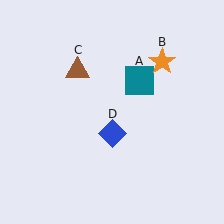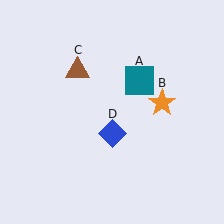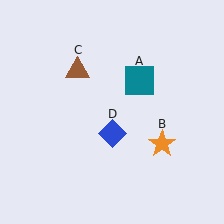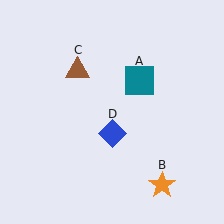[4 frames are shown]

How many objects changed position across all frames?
1 object changed position: orange star (object B).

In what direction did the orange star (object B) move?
The orange star (object B) moved down.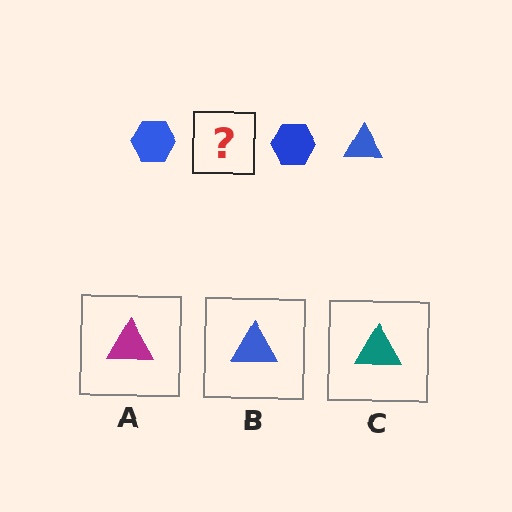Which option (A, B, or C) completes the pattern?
B.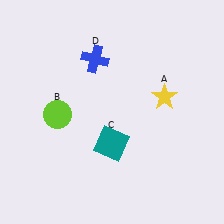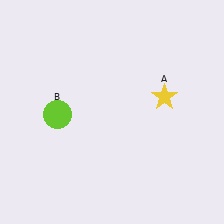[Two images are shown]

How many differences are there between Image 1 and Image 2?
There are 2 differences between the two images.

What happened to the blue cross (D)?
The blue cross (D) was removed in Image 2. It was in the top-left area of Image 1.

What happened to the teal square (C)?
The teal square (C) was removed in Image 2. It was in the bottom-left area of Image 1.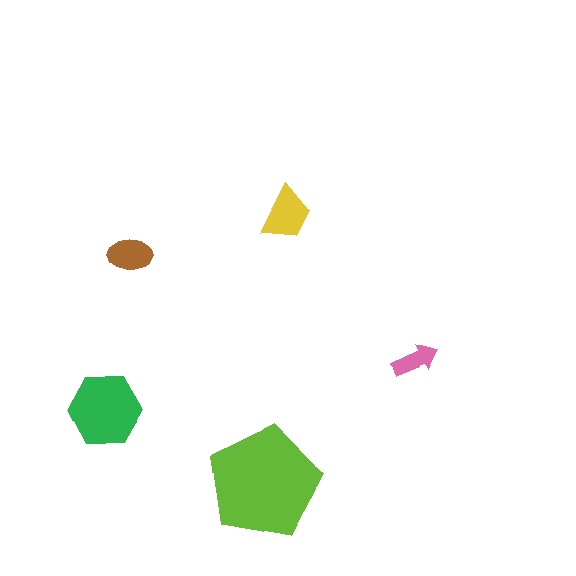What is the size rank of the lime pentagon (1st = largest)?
1st.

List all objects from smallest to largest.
The pink arrow, the brown ellipse, the yellow trapezoid, the green hexagon, the lime pentagon.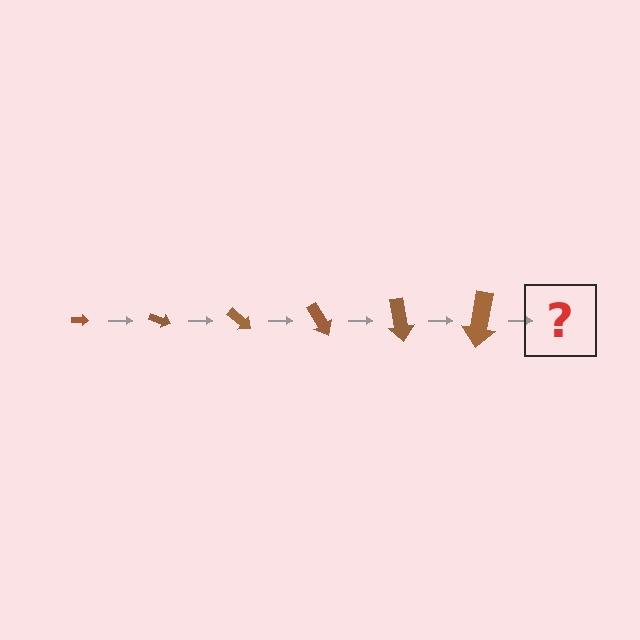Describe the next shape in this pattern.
It should be an arrow, larger than the previous one and rotated 120 degrees from the start.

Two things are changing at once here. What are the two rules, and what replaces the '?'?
The two rules are that the arrow grows larger each step and it rotates 20 degrees each step. The '?' should be an arrow, larger than the previous one and rotated 120 degrees from the start.